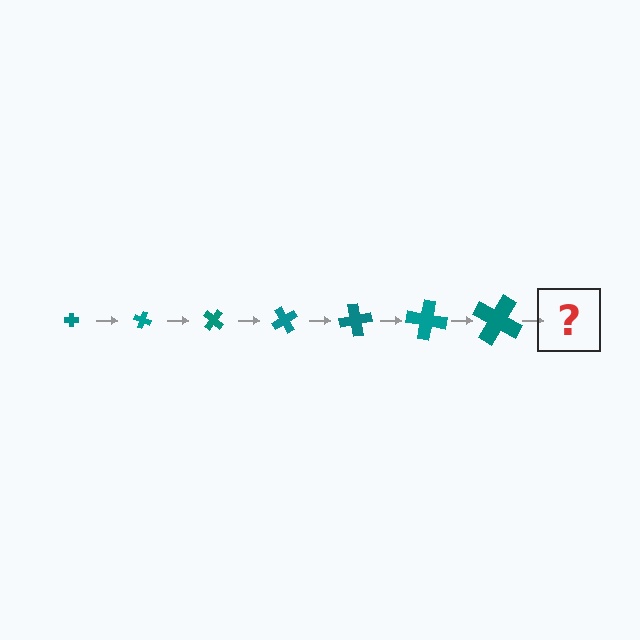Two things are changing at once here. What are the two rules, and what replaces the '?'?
The two rules are that the cross grows larger each step and it rotates 20 degrees each step. The '?' should be a cross, larger than the previous one and rotated 140 degrees from the start.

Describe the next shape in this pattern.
It should be a cross, larger than the previous one and rotated 140 degrees from the start.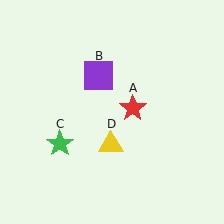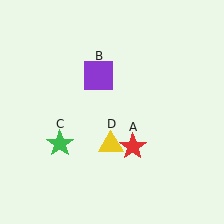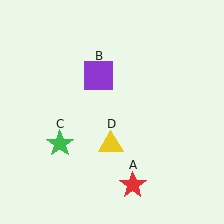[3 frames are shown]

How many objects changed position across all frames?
1 object changed position: red star (object A).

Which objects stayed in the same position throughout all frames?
Purple square (object B) and green star (object C) and yellow triangle (object D) remained stationary.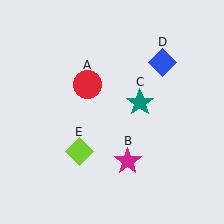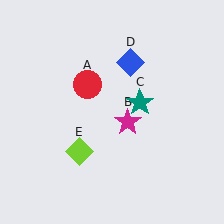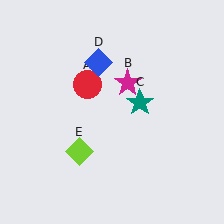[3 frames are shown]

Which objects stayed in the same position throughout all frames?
Red circle (object A) and teal star (object C) and lime diamond (object E) remained stationary.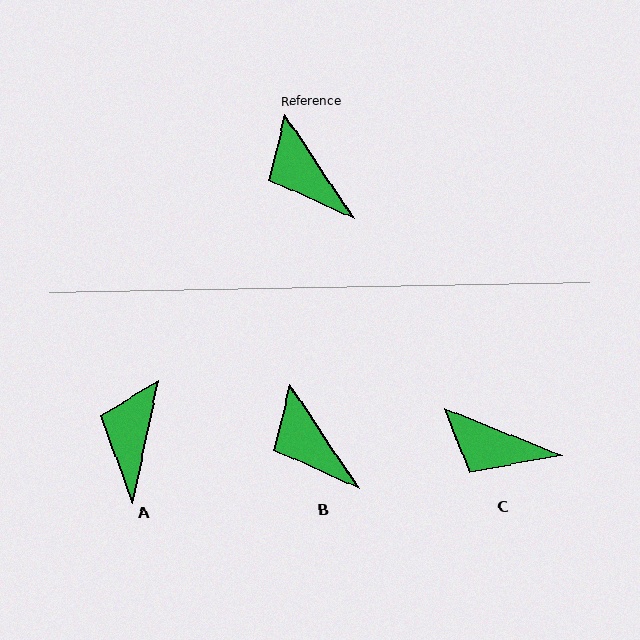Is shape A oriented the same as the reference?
No, it is off by about 46 degrees.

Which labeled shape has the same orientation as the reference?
B.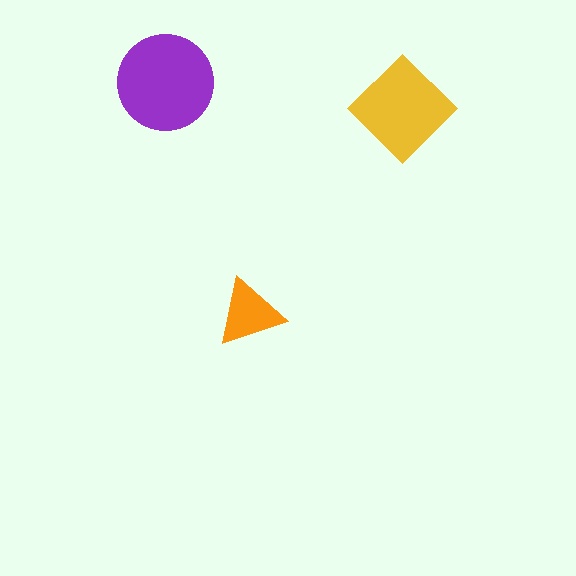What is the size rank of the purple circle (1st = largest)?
1st.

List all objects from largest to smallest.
The purple circle, the yellow diamond, the orange triangle.